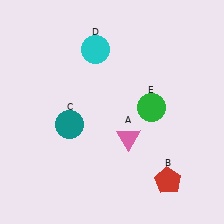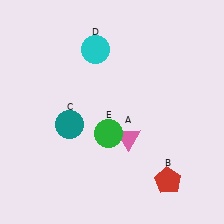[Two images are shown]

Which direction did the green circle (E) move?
The green circle (E) moved left.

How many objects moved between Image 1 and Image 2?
1 object moved between the two images.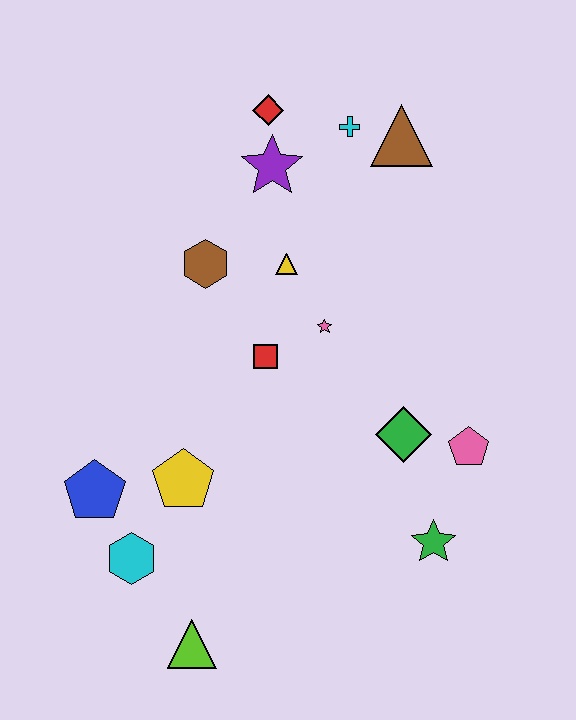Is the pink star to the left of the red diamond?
No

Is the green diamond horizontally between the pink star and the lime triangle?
No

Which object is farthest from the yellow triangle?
The lime triangle is farthest from the yellow triangle.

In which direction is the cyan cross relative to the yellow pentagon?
The cyan cross is above the yellow pentagon.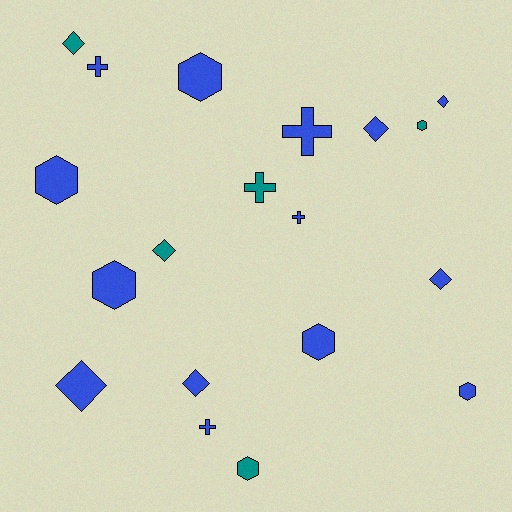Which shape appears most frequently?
Diamond, with 7 objects.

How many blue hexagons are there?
There are 5 blue hexagons.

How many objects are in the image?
There are 19 objects.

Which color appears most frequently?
Blue, with 14 objects.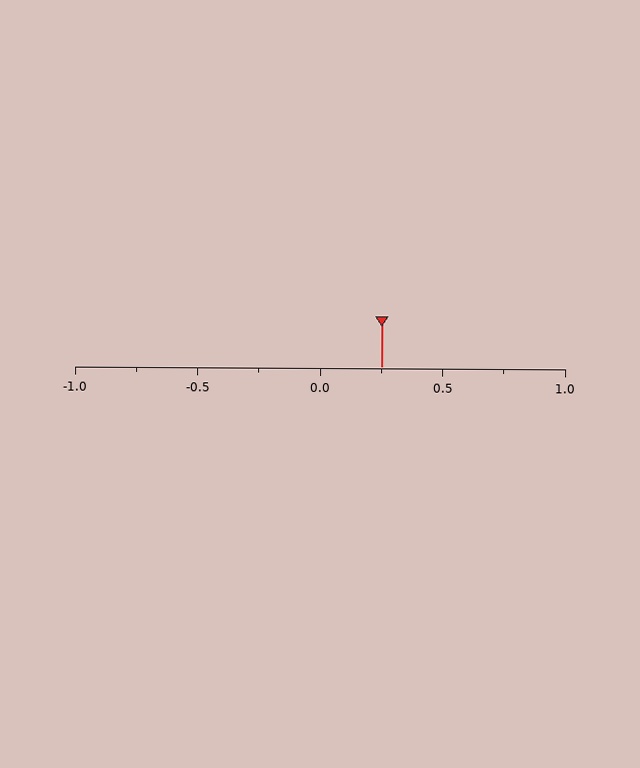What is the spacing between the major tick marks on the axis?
The major ticks are spaced 0.5 apart.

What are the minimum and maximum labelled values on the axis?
The axis runs from -1.0 to 1.0.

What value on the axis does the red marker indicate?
The marker indicates approximately 0.25.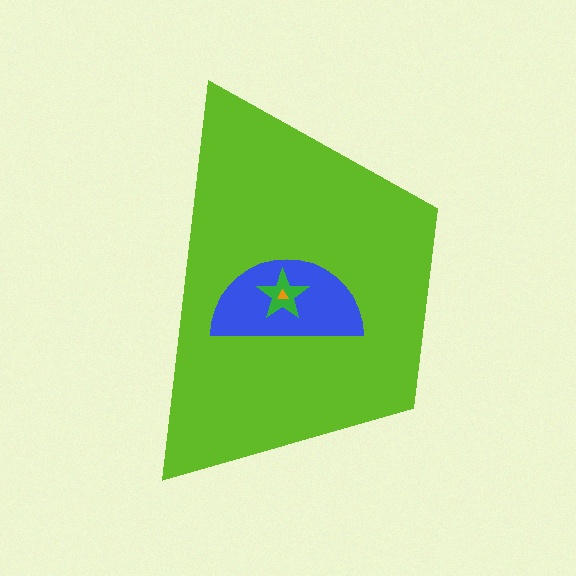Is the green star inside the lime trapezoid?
Yes.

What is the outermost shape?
The lime trapezoid.